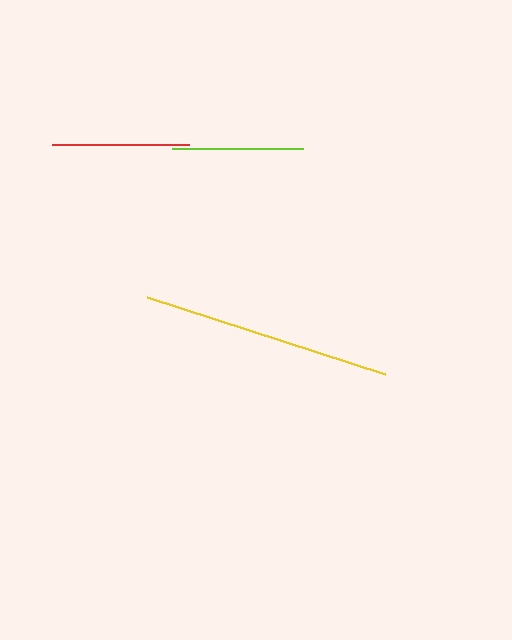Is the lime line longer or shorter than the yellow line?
The yellow line is longer than the lime line.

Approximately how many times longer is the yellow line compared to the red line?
The yellow line is approximately 1.8 times the length of the red line.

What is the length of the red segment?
The red segment is approximately 137 pixels long.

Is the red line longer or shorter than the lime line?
The red line is longer than the lime line.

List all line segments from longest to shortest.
From longest to shortest: yellow, red, lime.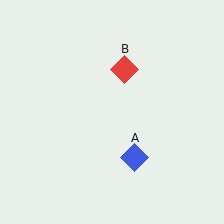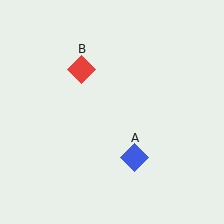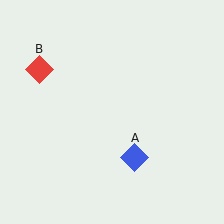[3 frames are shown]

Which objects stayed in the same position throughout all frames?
Blue diamond (object A) remained stationary.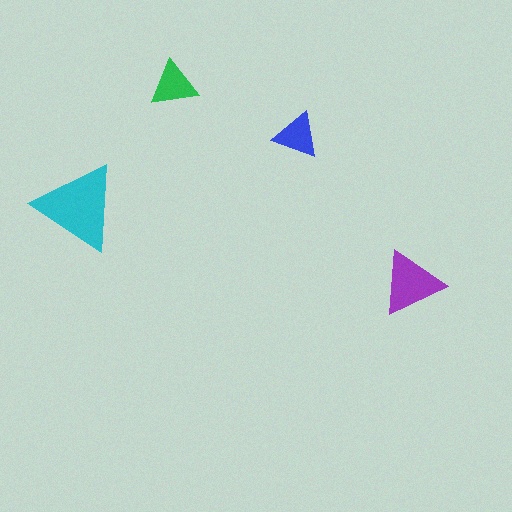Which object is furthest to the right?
The purple triangle is rightmost.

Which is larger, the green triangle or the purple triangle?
The purple one.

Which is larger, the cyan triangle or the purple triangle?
The cyan one.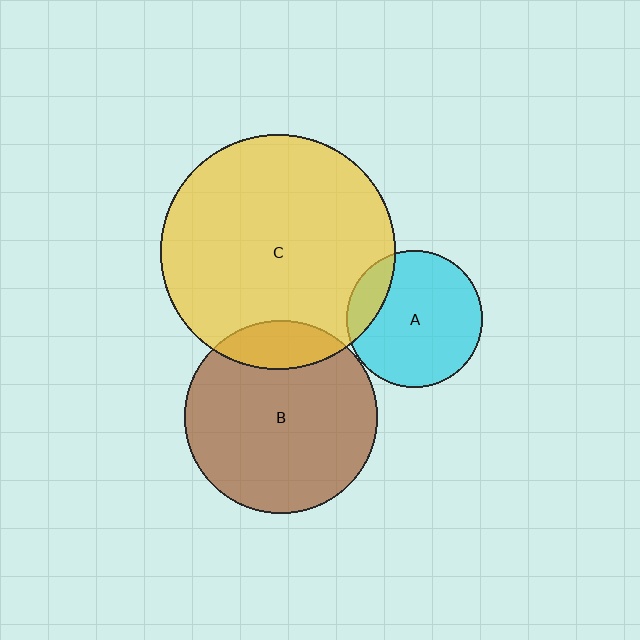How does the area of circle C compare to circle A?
Approximately 3.0 times.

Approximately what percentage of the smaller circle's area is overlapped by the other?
Approximately 15%.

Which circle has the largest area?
Circle C (yellow).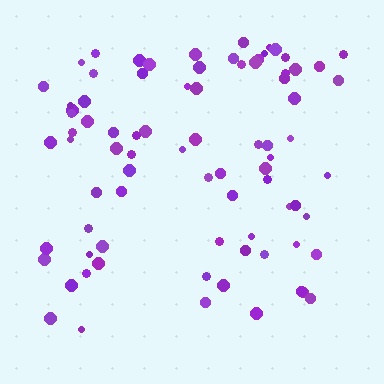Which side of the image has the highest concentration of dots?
The top.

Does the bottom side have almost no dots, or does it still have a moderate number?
Still a moderate number, just noticeably fewer than the top.